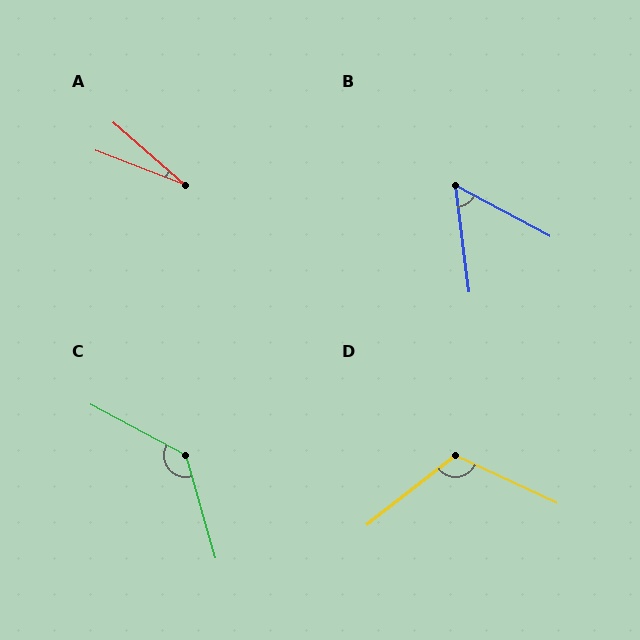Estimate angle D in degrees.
Approximately 117 degrees.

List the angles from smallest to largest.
A (20°), B (55°), D (117°), C (134°).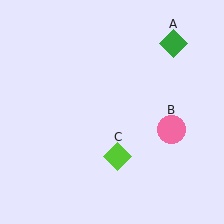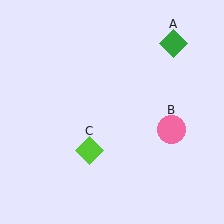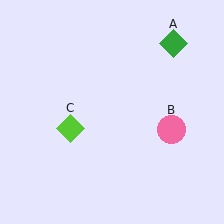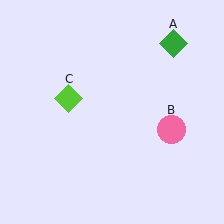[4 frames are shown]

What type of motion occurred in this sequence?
The lime diamond (object C) rotated clockwise around the center of the scene.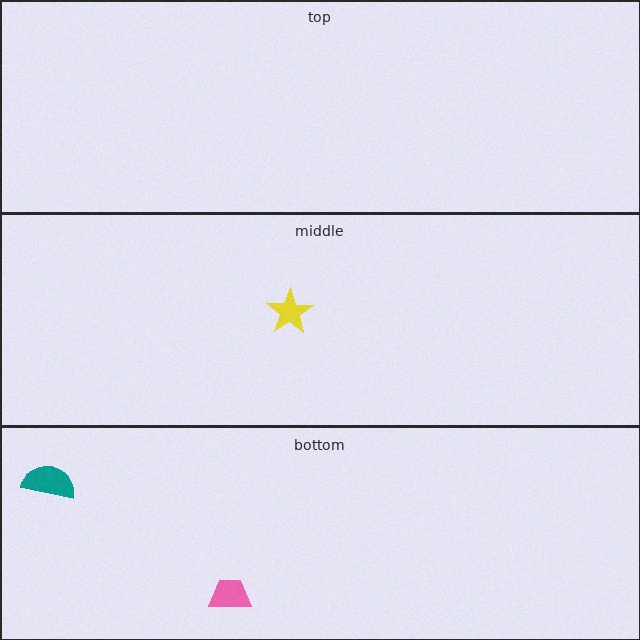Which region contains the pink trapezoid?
The bottom region.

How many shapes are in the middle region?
1.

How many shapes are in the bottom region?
2.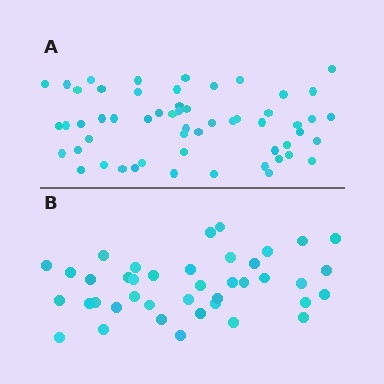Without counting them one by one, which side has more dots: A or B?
Region A (the top region) has more dots.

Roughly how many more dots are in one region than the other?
Region A has approximately 15 more dots than region B.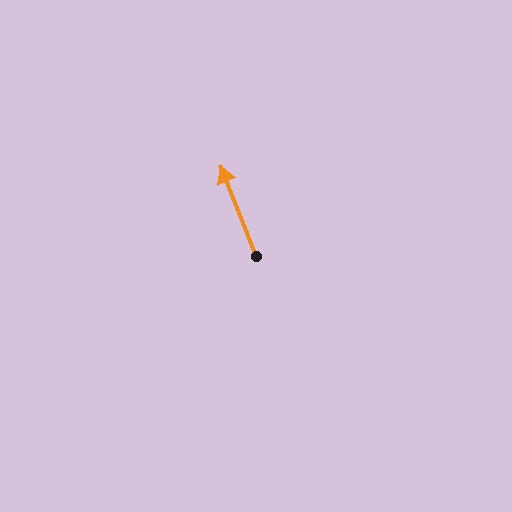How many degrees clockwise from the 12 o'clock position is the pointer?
Approximately 339 degrees.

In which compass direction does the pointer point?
North.